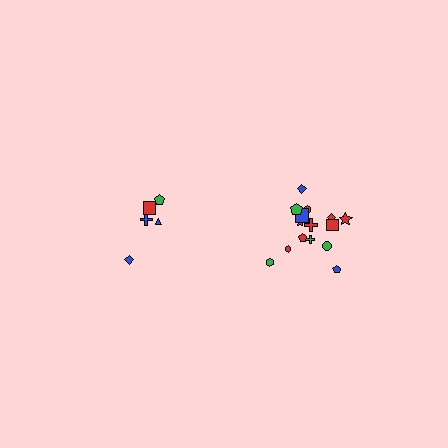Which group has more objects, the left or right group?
The right group.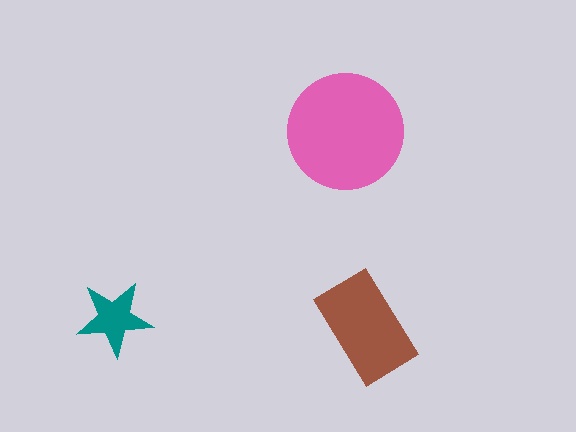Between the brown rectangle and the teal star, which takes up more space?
The brown rectangle.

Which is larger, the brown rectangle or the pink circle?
The pink circle.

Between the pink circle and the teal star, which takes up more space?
The pink circle.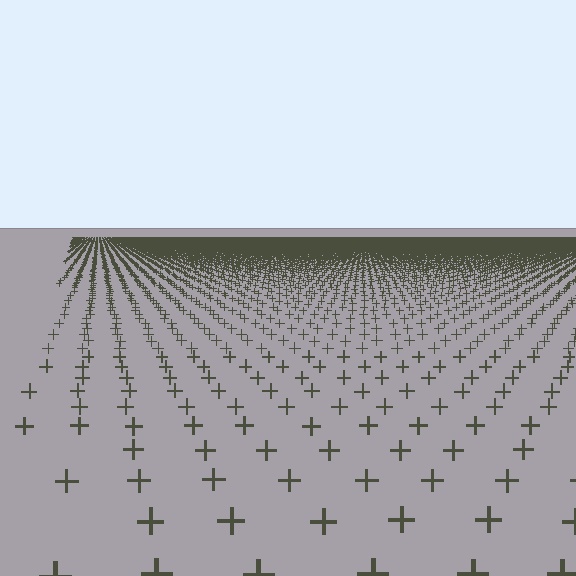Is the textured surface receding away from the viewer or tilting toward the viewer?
The surface is receding away from the viewer. Texture elements get smaller and denser toward the top.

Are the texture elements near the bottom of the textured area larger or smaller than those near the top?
Larger. Near the bottom, elements are closer to the viewer and appear at a bigger on-screen size.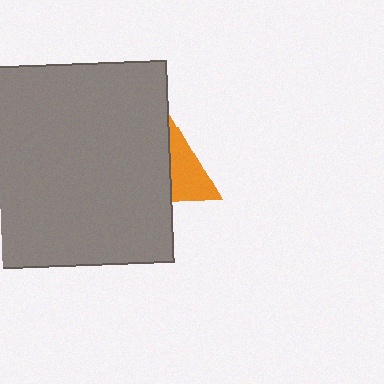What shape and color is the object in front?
The object in front is a gray square.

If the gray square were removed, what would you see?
You would see the complete orange triangle.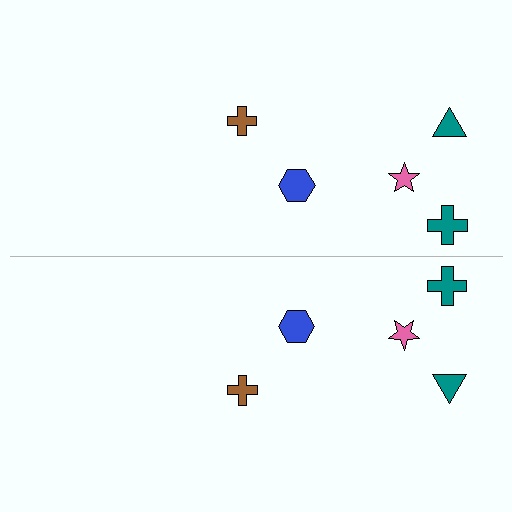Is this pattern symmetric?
Yes, this pattern has bilateral (reflection) symmetry.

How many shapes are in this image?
There are 10 shapes in this image.